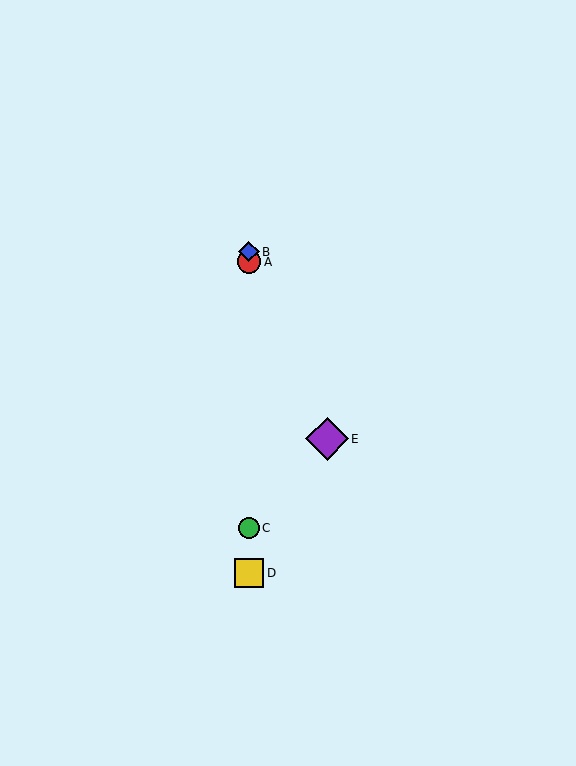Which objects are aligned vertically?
Objects A, B, C, D are aligned vertically.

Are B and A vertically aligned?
Yes, both are at x≈249.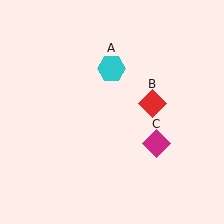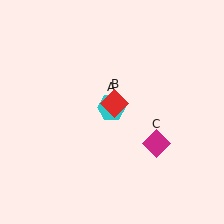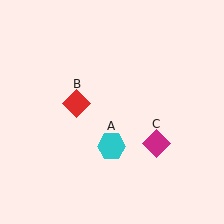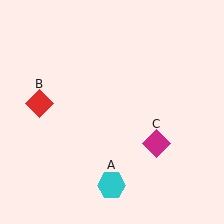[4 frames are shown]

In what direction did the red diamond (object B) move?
The red diamond (object B) moved left.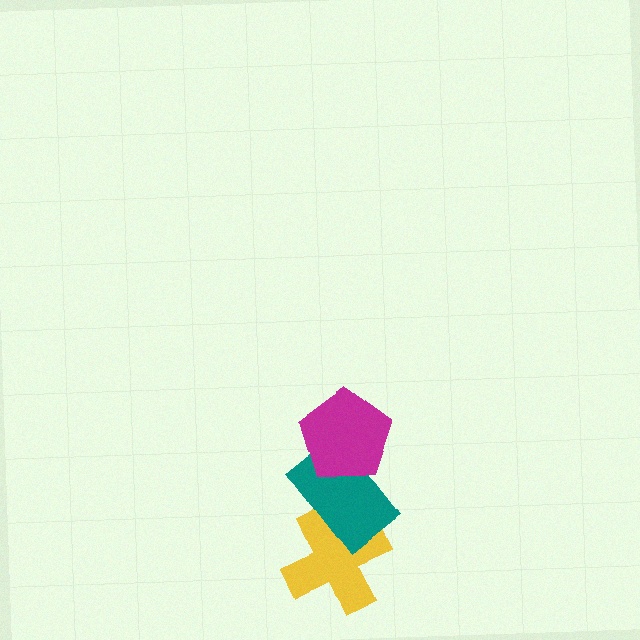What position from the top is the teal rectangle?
The teal rectangle is 2nd from the top.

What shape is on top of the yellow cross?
The teal rectangle is on top of the yellow cross.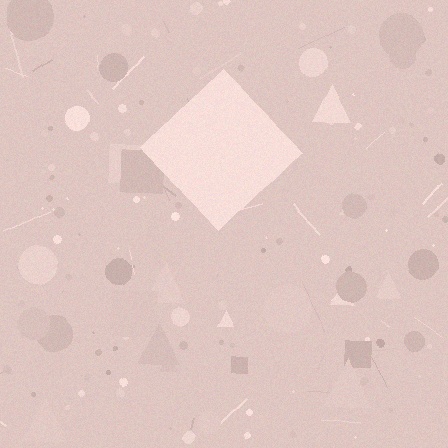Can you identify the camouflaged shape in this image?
The camouflaged shape is a diamond.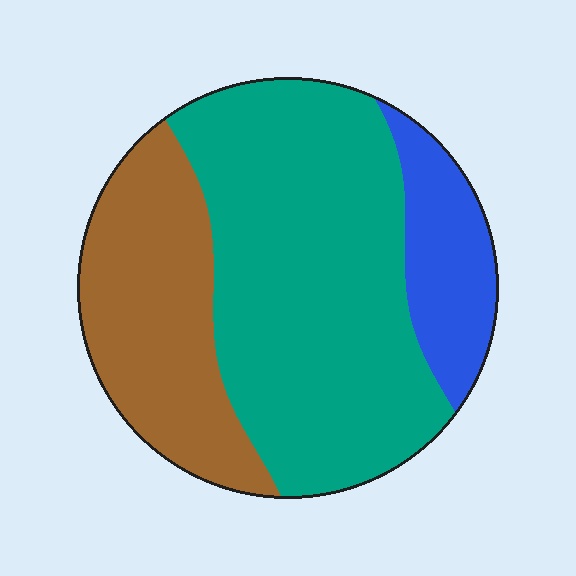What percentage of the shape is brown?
Brown covers roughly 30% of the shape.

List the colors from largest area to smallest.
From largest to smallest: teal, brown, blue.